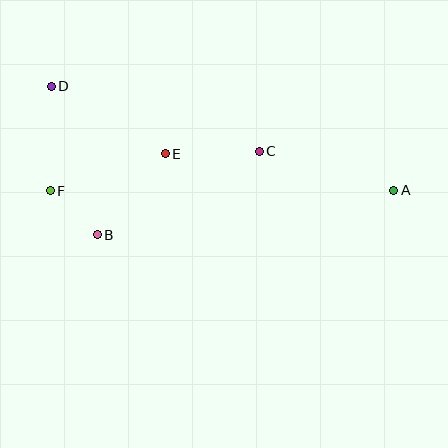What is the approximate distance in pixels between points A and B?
The distance between A and B is approximately 300 pixels.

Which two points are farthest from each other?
Points A and D are farthest from each other.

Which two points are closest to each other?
Points B and F are closest to each other.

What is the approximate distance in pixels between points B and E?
The distance between B and E is approximately 106 pixels.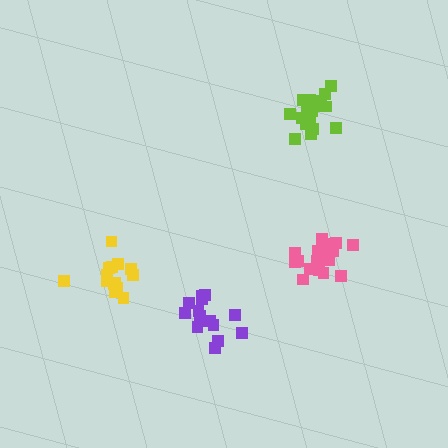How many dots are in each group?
Group 1: 15 dots, Group 2: 17 dots, Group 3: 18 dots, Group 4: 16 dots (66 total).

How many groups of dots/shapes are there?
There are 4 groups.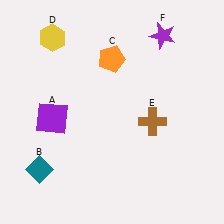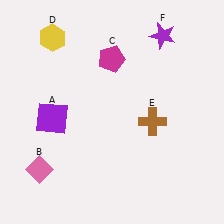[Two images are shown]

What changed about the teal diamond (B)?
In Image 1, B is teal. In Image 2, it changed to pink.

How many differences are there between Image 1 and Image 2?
There are 2 differences between the two images.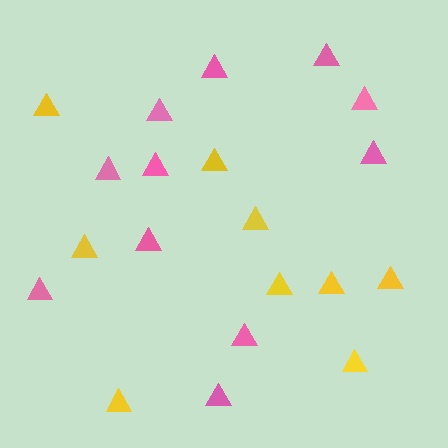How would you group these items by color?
There are 2 groups: one group of pink triangles (11) and one group of yellow triangles (9).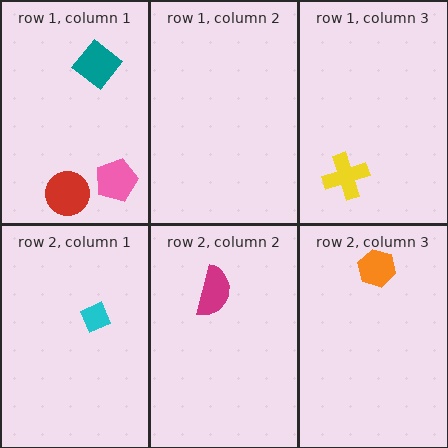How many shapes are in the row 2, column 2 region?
1.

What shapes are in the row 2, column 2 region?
The magenta semicircle.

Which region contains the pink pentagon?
The row 1, column 1 region.